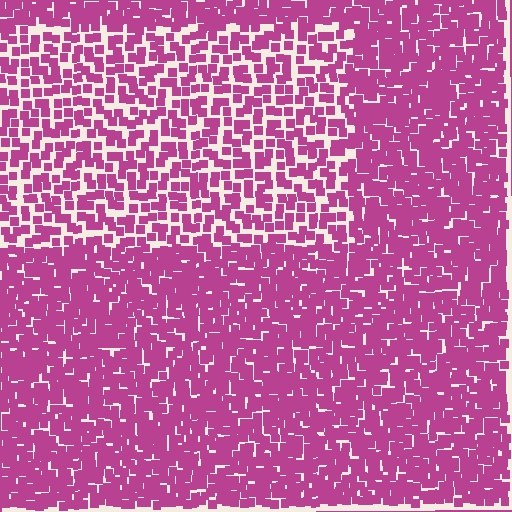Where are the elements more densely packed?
The elements are more densely packed outside the rectangle boundary.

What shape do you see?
I see a rectangle.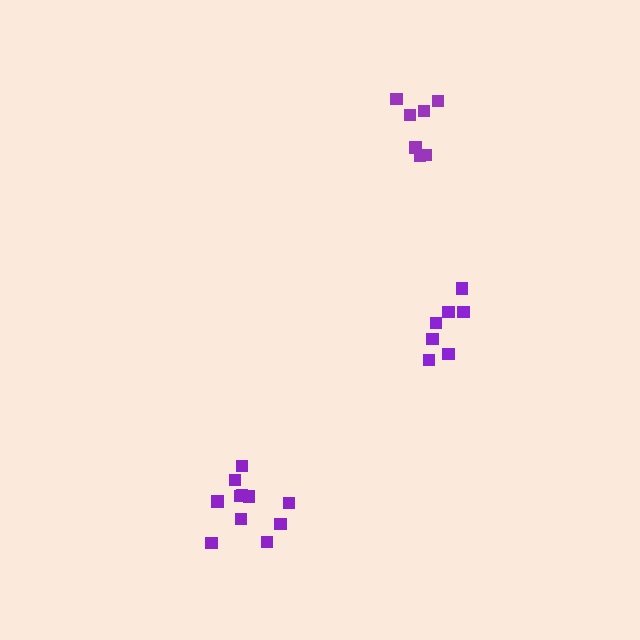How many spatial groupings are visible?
There are 3 spatial groupings.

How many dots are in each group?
Group 1: 11 dots, Group 2: 7 dots, Group 3: 7 dots (25 total).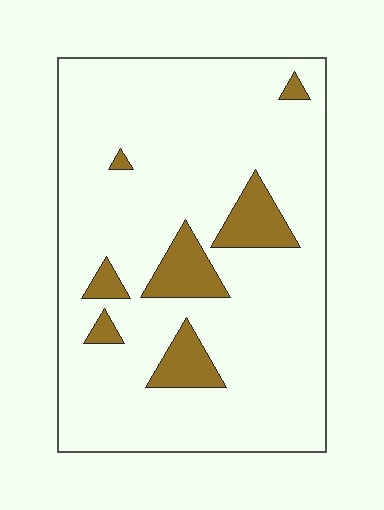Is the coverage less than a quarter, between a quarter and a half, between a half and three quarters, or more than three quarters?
Less than a quarter.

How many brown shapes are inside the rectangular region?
7.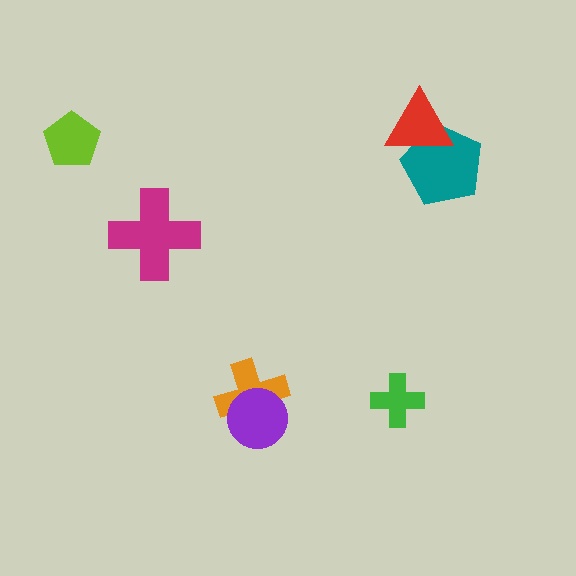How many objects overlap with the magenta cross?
0 objects overlap with the magenta cross.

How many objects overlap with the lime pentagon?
0 objects overlap with the lime pentagon.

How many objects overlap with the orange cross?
1 object overlaps with the orange cross.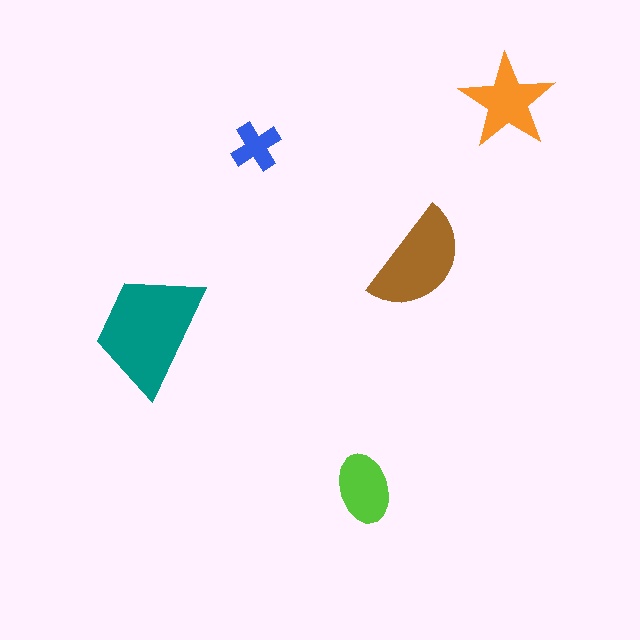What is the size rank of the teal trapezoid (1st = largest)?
1st.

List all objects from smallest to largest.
The blue cross, the lime ellipse, the orange star, the brown semicircle, the teal trapezoid.